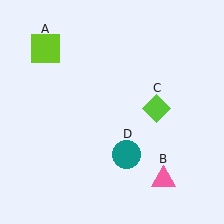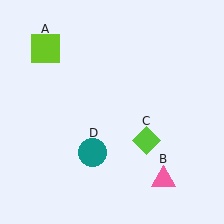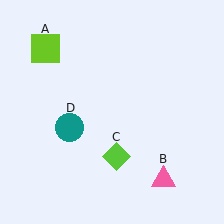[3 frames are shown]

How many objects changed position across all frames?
2 objects changed position: lime diamond (object C), teal circle (object D).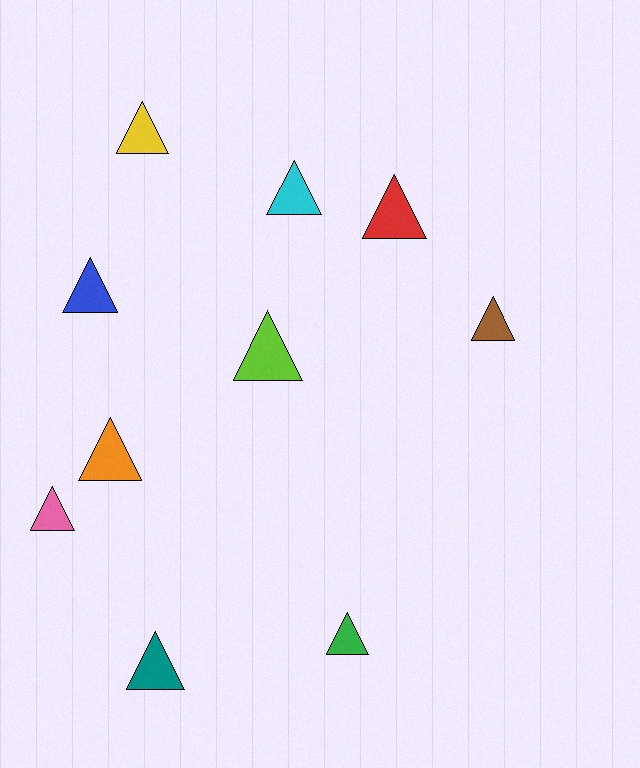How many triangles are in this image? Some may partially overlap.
There are 10 triangles.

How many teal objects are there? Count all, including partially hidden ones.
There is 1 teal object.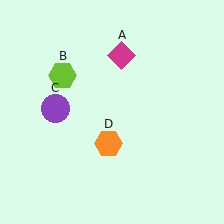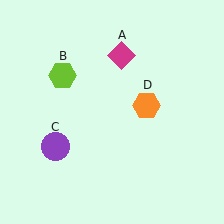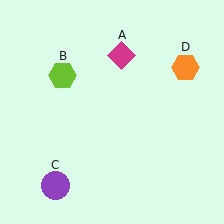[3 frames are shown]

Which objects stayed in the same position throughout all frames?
Magenta diamond (object A) and lime hexagon (object B) remained stationary.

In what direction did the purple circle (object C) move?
The purple circle (object C) moved down.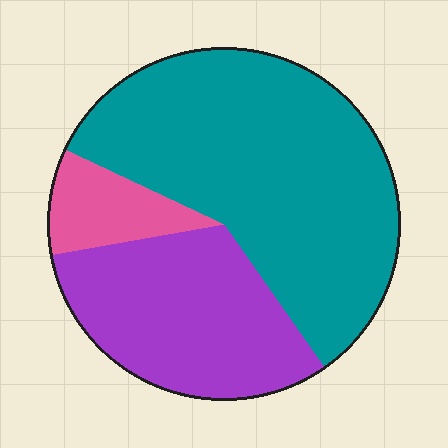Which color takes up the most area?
Teal, at roughly 60%.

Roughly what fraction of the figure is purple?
Purple takes up between a sixth and a third of the figure.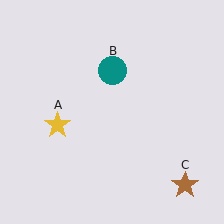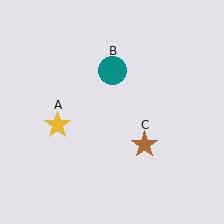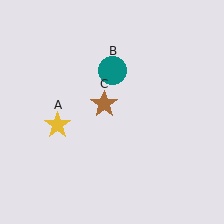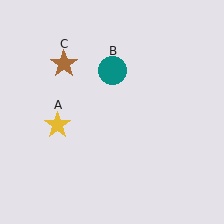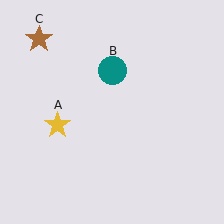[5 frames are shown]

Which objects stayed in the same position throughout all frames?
Yellow star (object A) and teal circle (object B) remained stationary.